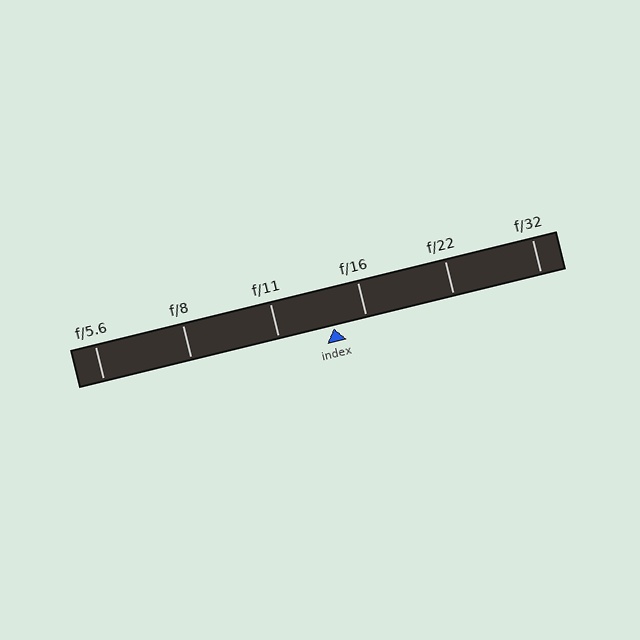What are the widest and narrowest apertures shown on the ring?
The widest aperture shown is f/5.6 and the narrowest is f/32.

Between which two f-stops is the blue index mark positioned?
The index mark is between f/11 and f/16.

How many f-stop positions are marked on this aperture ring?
There are 6 f-stop positions marked.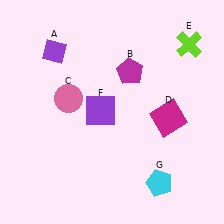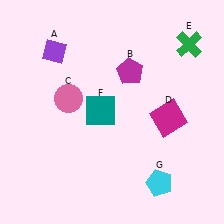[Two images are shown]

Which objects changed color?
E changed from lime to green. F changed from purple to teal.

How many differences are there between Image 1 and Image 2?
There are 2 differences between the two images.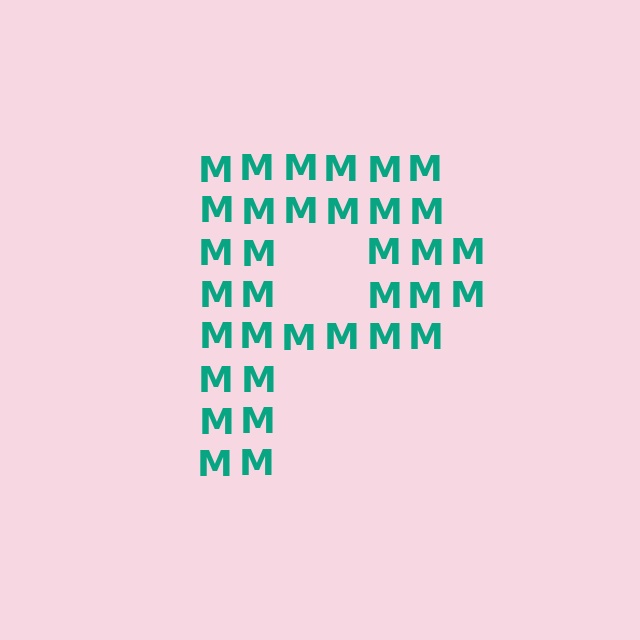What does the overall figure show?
The overall figure shows the letter P.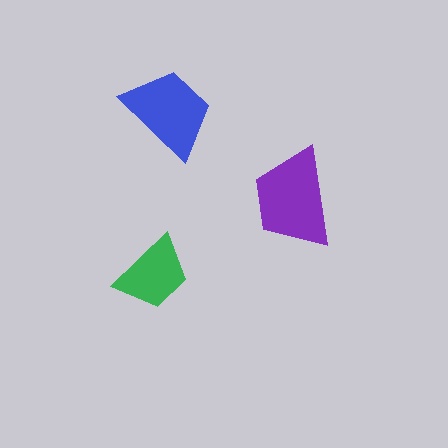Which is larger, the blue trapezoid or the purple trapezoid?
The purple one.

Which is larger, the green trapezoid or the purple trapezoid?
The purple one.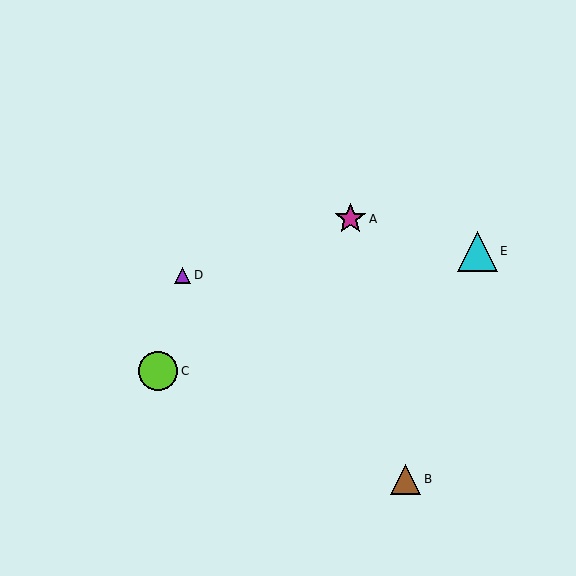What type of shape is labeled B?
Shape B is a brown triangle.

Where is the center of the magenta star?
The center of the magenta star is at (350, 219).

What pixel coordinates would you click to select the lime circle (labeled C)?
Click at (158, 371) to select the lime circle C.